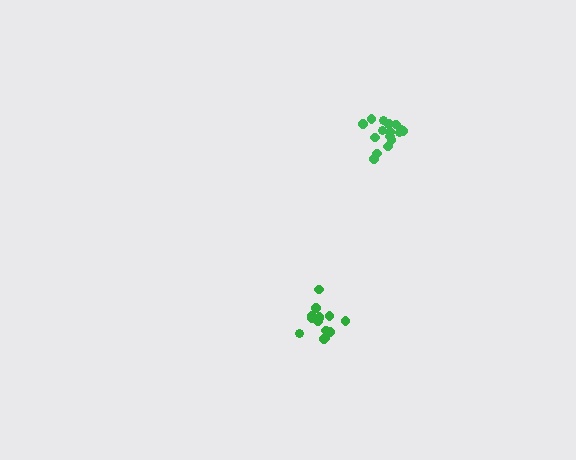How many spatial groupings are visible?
There are 2 spatial groupings.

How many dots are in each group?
Group 1: 15 dots, Group 2: 16 dots (31 total).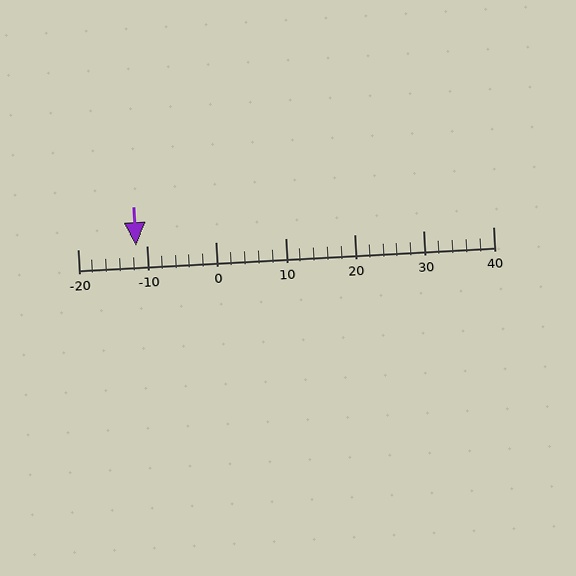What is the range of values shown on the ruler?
The ruler shows values from -20 to 40.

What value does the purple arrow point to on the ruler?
The purple arrow points to approximately -12.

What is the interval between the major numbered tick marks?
The major tick marks are spaced 10 units apart.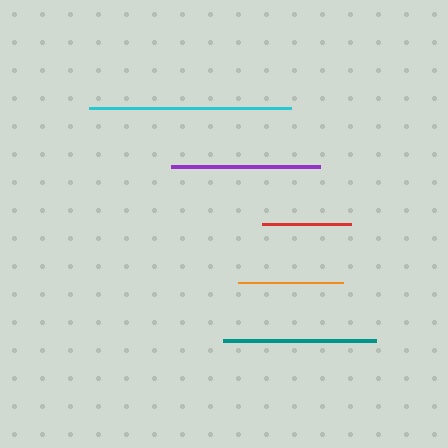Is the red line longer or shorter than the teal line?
The teal line is longer than the red line.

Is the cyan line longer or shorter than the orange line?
The cyan line is longer than the orange line.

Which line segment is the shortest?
The red line is the shortest at approximately 89 pixels.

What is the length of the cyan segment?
The cyan segment is approximately 202 pixels long.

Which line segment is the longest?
The cyan line is the longest at approximately 202 pixels.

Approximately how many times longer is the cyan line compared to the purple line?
The cyan line is approximately 1.4 times the length of the purple line.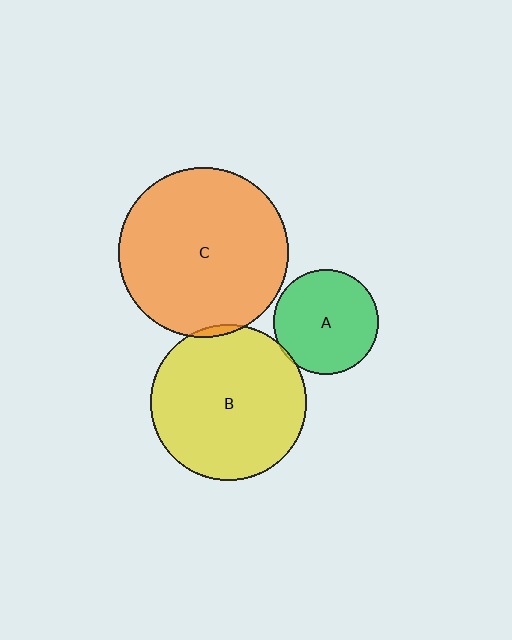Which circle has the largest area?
Circle C (orange).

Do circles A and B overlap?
Yes.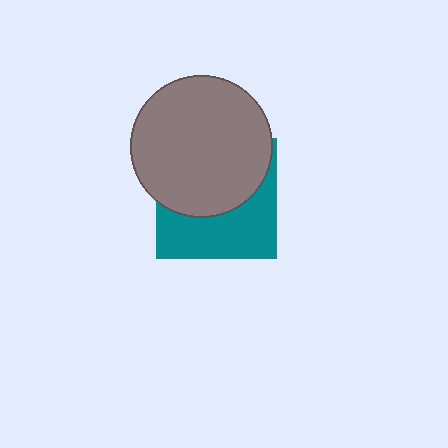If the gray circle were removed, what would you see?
You would see the complete teal square.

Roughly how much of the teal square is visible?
About half of it is visible (roughly 46%).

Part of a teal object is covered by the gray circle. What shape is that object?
It is a square.